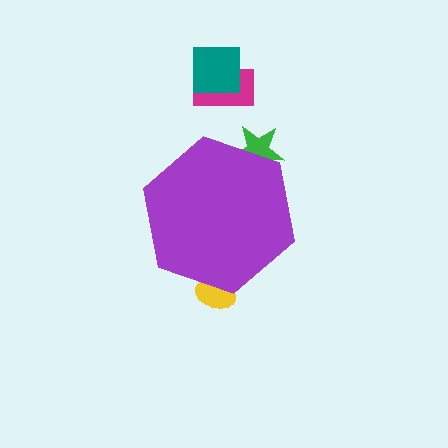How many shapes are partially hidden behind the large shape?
2 shapes are partially hidden.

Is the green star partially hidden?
Yes, the green star is partially hidden behind the purple hexagon.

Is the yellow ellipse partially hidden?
Yes, the yellow ellipse is partially hidden behind the purple hexagon.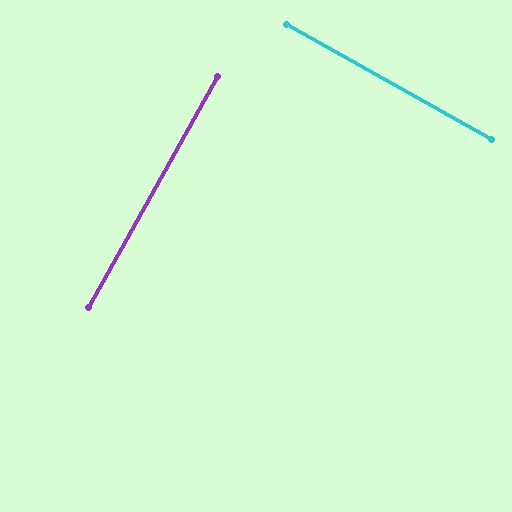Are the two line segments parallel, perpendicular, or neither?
Perpendicular — they meet at approximately 90°.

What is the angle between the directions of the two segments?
Approximately 90 degrees.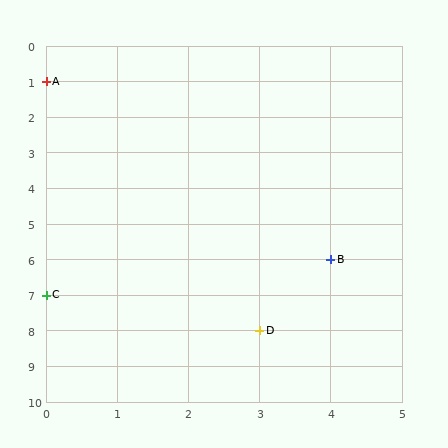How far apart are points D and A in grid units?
Points D and A are 3 columns and 7 rows apart (about 7.6 grid units diagonally).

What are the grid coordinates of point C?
Point C is at grid coordinates (0, 7).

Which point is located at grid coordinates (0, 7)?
Point C is at (0, 7).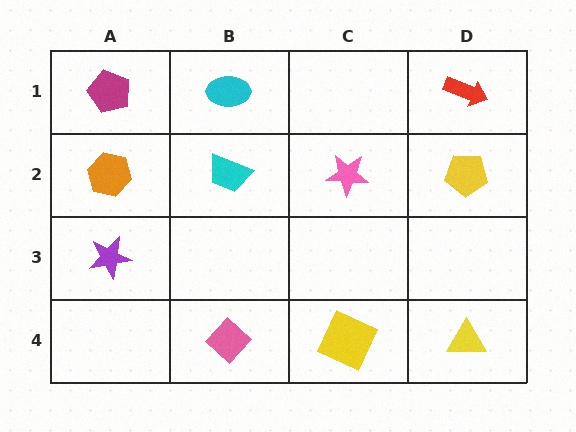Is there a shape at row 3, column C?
No, that cell is empty.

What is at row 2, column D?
A yellow pentagon.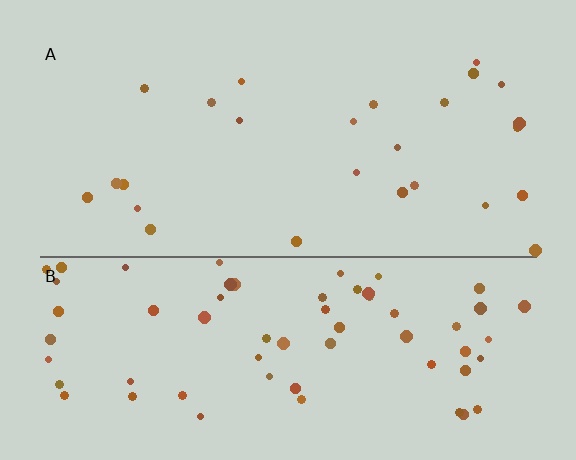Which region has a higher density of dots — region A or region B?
B (the bottom).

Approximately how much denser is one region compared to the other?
Approximately 2.5× — region B over region A.